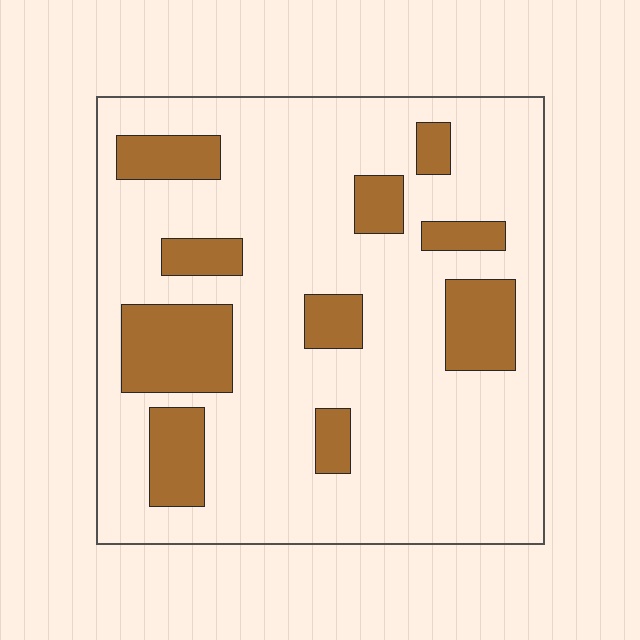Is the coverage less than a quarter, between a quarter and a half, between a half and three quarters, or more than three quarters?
Less than a quarter.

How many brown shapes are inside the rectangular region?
10.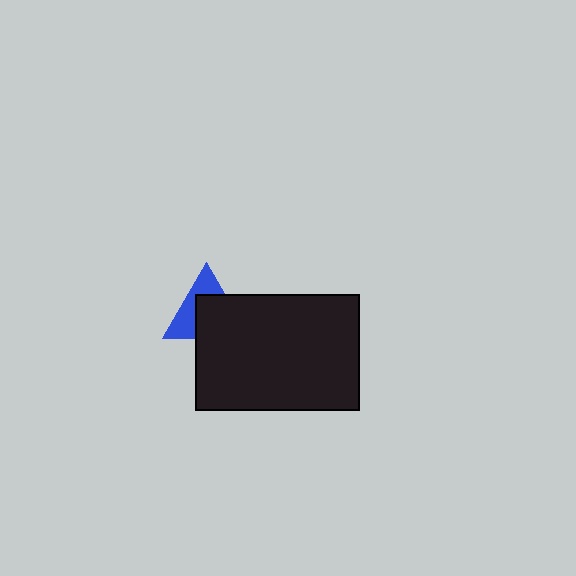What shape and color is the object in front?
The object in front is a black rectangle.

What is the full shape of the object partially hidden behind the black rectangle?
The partially hidden object is a blue triangle.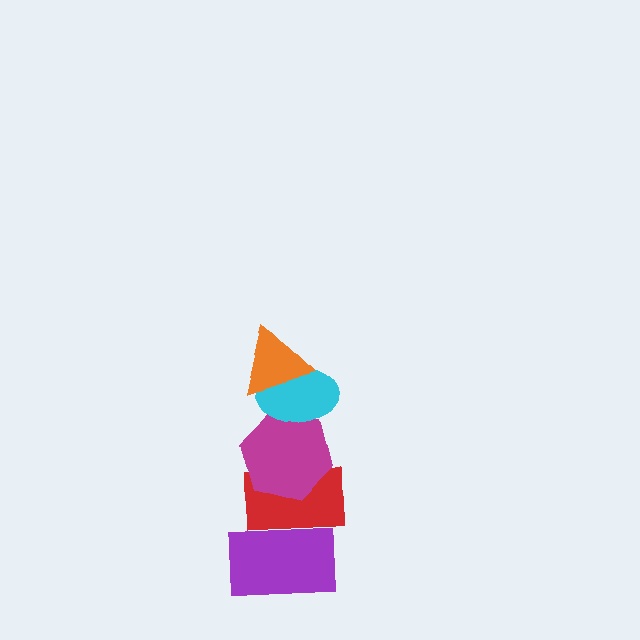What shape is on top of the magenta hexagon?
The cyan ellipse is on top of the magenta hexagon.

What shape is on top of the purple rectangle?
The red rectangle is on top of the purple rectangle.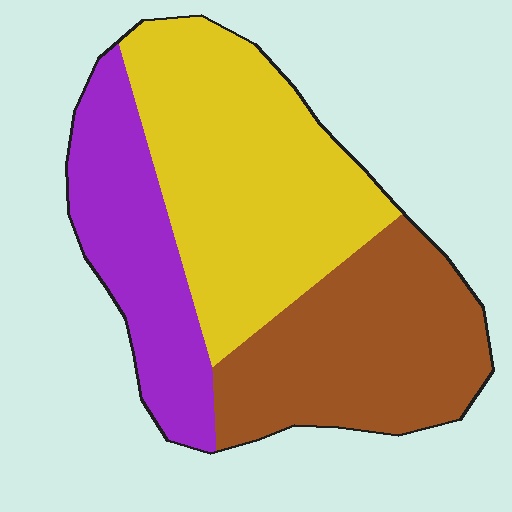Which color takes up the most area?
Yellow, at roughly 45%.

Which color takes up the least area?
Purple, at roughly 25%.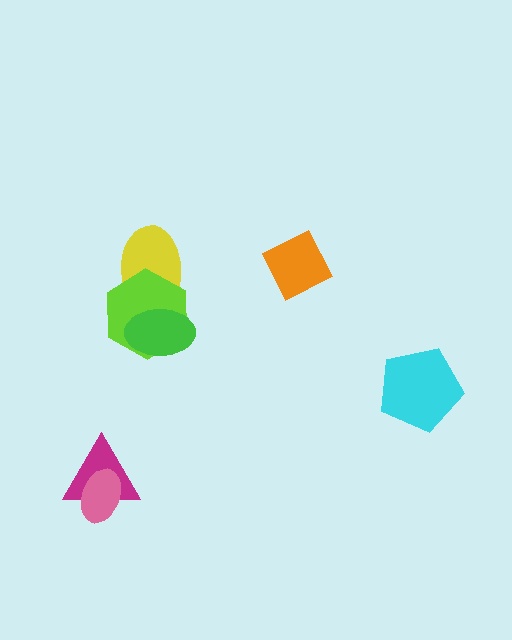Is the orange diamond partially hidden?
No, no other shape covers it.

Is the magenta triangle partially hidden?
Yes, it is partially covered by another shape.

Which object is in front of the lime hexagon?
The green ellipse is in front of the lime hexagon.